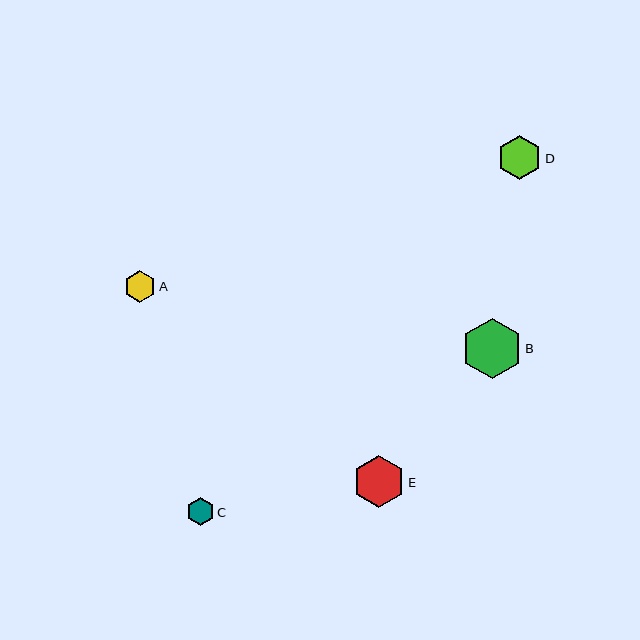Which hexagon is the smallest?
Hexagon C is the smallest with a size of approximately 28 pixels.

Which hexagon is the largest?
Hexagon B is the largest with a size of approximately 60 pixels.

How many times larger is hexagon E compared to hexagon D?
Hexagon E is approximately 1.2 times the size of hexagon D.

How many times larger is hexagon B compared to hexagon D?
Hexagon B is approximately 1.4 times the size of hexagon D.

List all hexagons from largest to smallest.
From largest to smallest: B, E, D, A, C.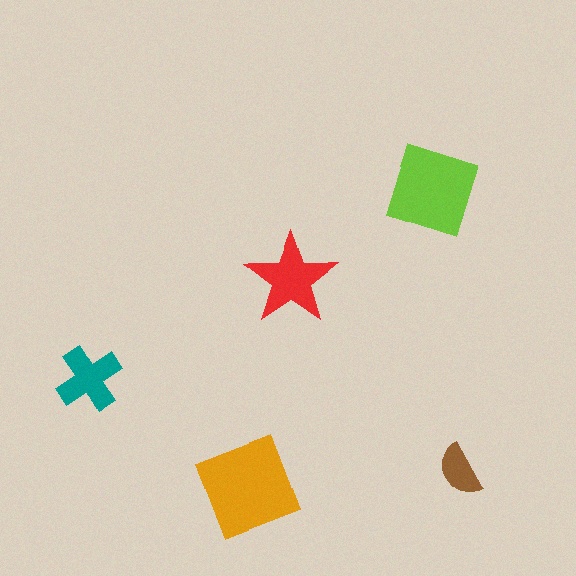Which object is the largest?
The orange square.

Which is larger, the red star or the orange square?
The orange square.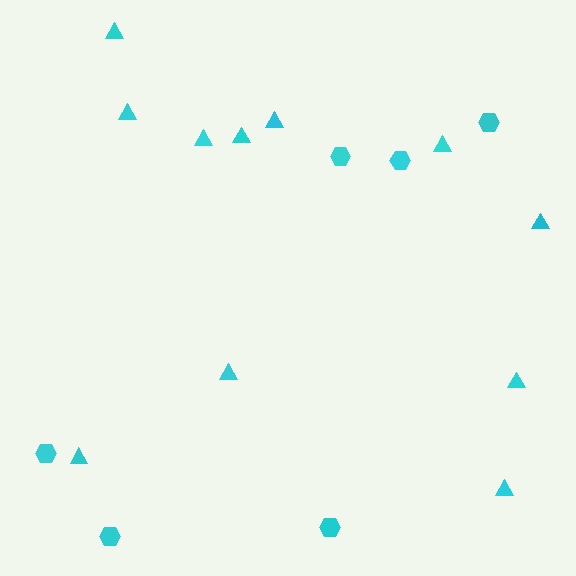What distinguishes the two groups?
There are 2 groups: one group of triangles (11) and one group of hexagons (6).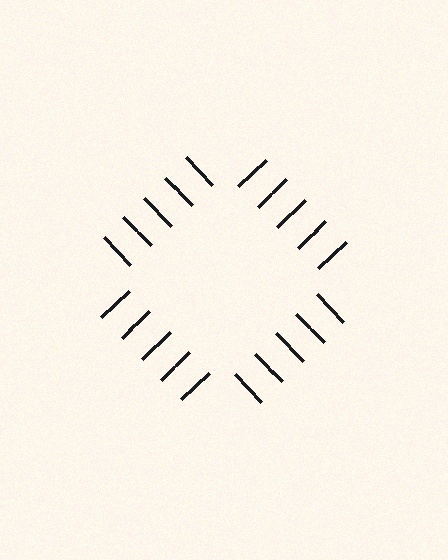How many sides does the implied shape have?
4 sides — the line-ends trace a square.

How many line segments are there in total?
20 — 5 along each of the 4 edges.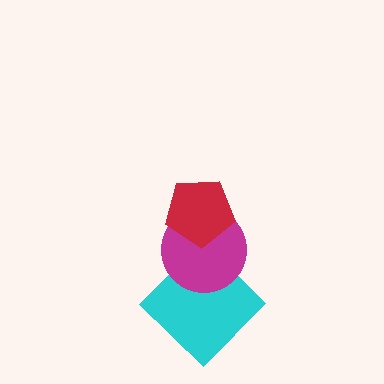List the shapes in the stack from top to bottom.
From top to bottom: the red pentagon, the magenta circle, the cyan diamond.